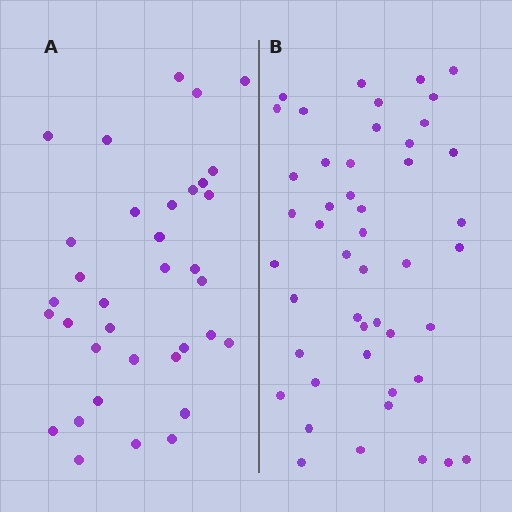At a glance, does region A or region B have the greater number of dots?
Region B (the right region) has more dots.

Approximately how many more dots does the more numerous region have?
Region B has roughly 12 or so more dots than region A.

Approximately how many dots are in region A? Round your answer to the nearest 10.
About 40 dots. (The exact count is 35, which rounds to 40.)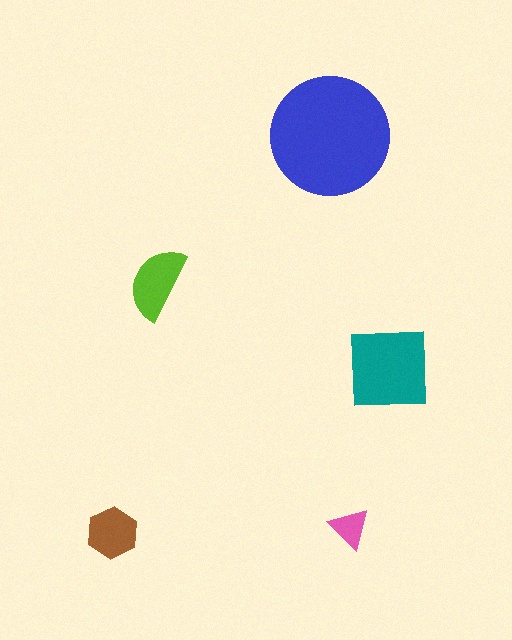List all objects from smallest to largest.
The pink triangle, the brown hexagon, the lime semicircle, the teal square, the blue circle.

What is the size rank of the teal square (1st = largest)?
2nd.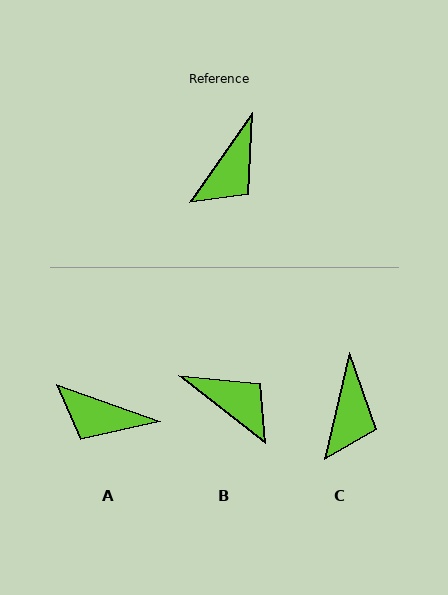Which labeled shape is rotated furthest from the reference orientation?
B, about 87 degrees away.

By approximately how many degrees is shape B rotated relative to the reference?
Approximately 87 degrees counter-clockwise.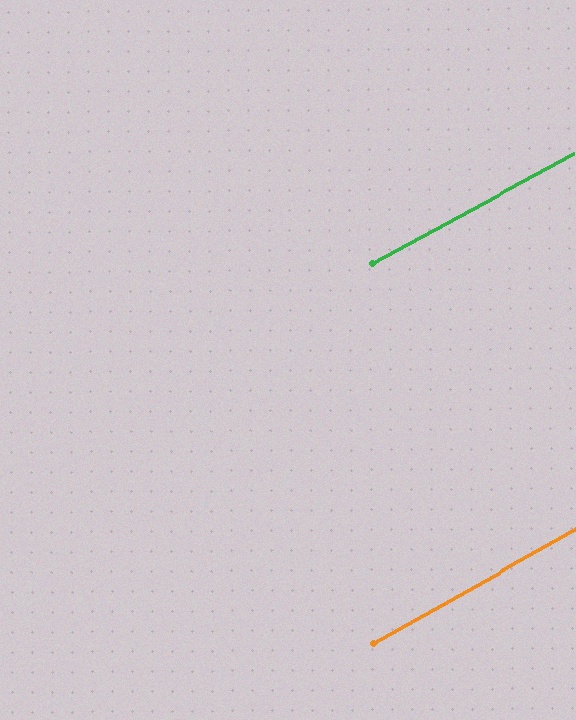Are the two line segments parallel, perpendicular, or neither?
Parallel — their directions differ by only 0.6°.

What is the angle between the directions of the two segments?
Approximately 1 degree.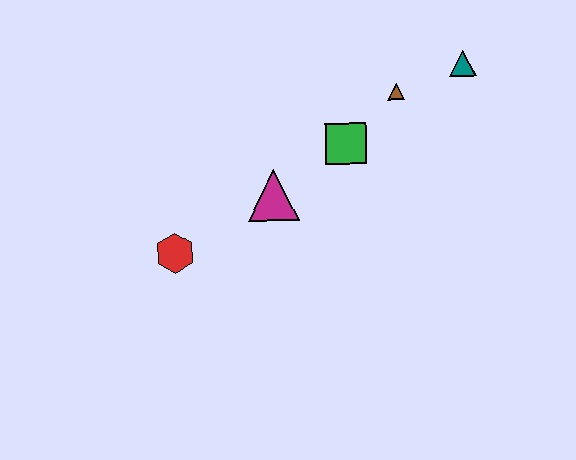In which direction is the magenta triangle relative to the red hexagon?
The magenta triangle is to the right of the red hexagon.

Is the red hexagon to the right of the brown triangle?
No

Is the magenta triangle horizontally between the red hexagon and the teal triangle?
Yes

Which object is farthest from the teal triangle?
The red hexagon is farthest from the teal triangle.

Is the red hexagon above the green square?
No